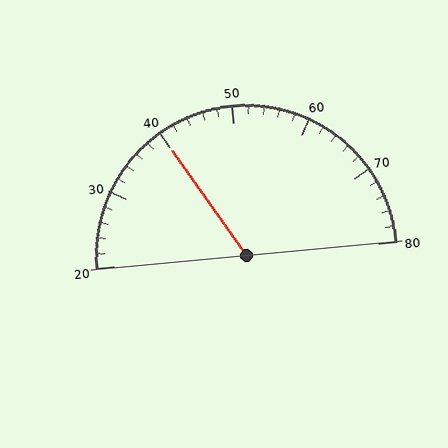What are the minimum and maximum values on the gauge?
The gauge ranges from 20 to 80.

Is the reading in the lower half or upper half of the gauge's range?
The reading is in the lower half of the range (20 to 80).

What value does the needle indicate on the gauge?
The needle indicates approximately 40.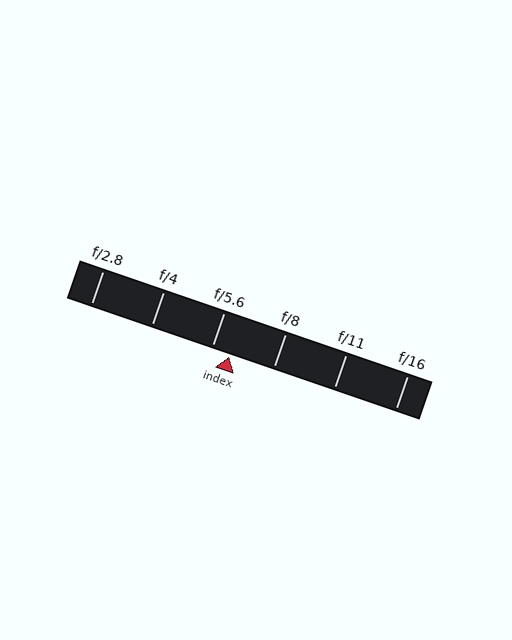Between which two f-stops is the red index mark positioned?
The index mark is between f/5.6 and f/8.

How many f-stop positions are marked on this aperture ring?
There are 6 f-stop positions marked.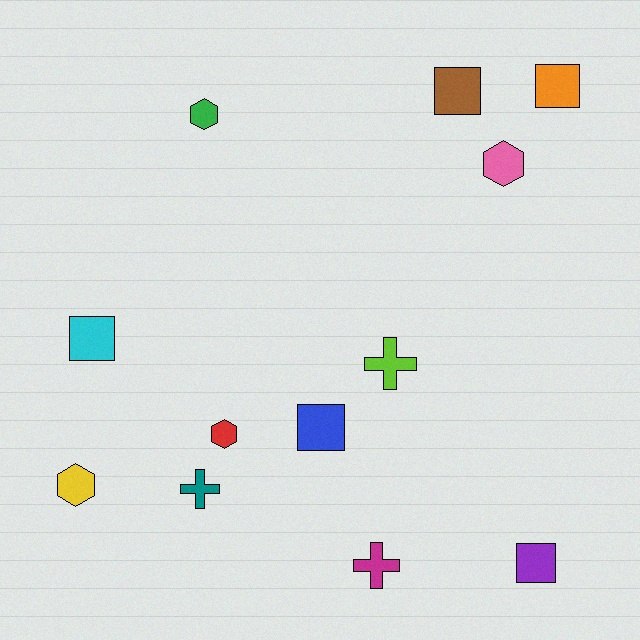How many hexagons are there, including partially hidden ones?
There are 4 hexagons.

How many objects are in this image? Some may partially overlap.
There are 12 objects.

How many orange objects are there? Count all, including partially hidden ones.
There is 1 orange object.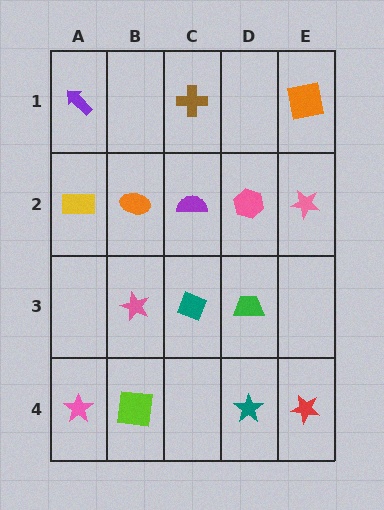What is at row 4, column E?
A red star.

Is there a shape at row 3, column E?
No, that cell is empty.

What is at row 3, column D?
A green trapezoid.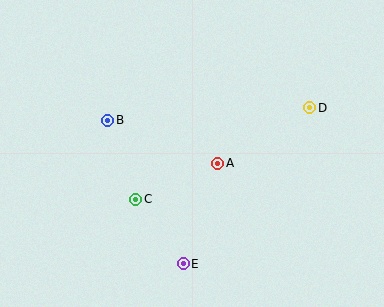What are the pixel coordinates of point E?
Point E is at (183, 264).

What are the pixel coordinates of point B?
Point B is at (108, 120).